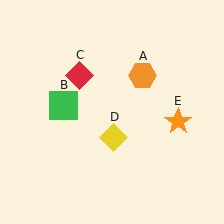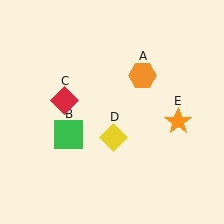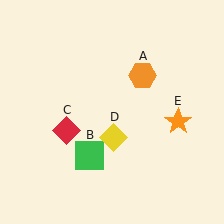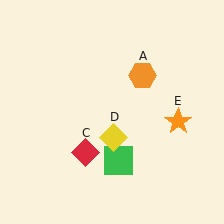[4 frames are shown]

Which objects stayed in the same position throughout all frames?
Orange hexagon (object A) and yellow diamond (object D) and orange star (object E) remained stationary.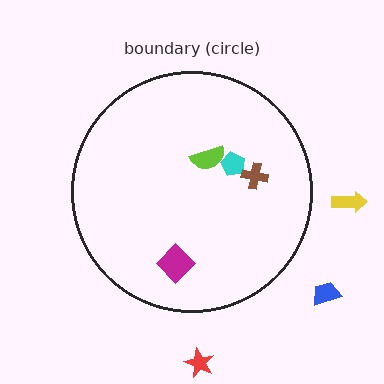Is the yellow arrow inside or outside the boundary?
Outside.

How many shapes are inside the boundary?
4 inside, 3 outside.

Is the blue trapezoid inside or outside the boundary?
Outside.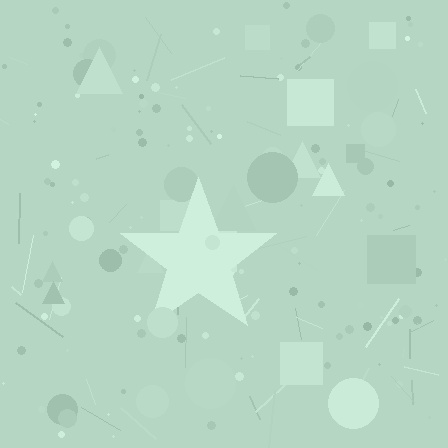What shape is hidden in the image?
A star is hidden in the image.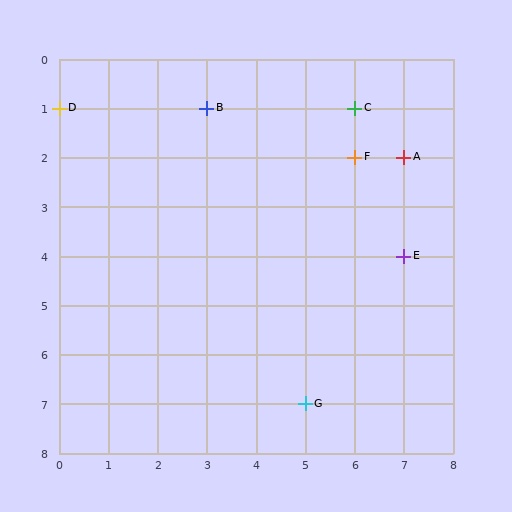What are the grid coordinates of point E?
Point E is at grid coordinates (7, 4).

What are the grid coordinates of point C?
Point C is at grid coordinates (6, 1).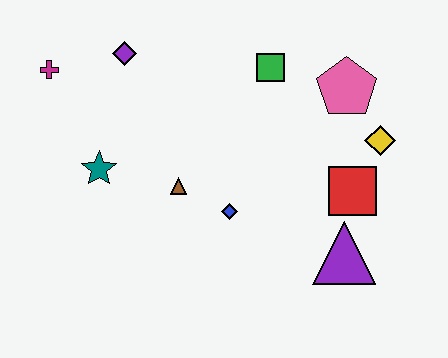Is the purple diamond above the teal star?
Yes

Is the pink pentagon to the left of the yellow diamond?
Yes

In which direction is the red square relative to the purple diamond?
The red square is to the right of the purple diamond.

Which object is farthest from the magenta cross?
The purple triangle is farthest from the magenta cross.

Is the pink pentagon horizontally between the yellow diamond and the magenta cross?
Yes